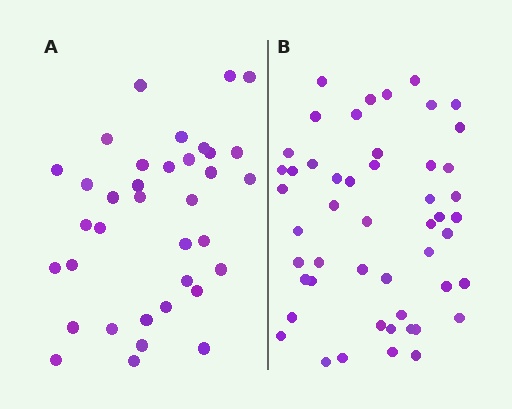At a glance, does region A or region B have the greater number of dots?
Region B (the right region) has more dots.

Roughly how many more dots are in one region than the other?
Region B has approximately 15 more dots than region A.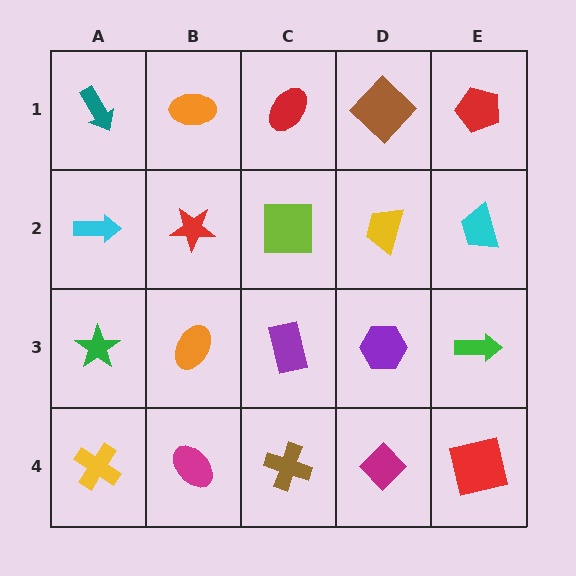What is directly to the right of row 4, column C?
A magenta diamond.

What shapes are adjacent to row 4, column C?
A purple rectangle (row 3, column C), a magenta ellipse (row 4, column B), a magenta diamond (row 4, column D).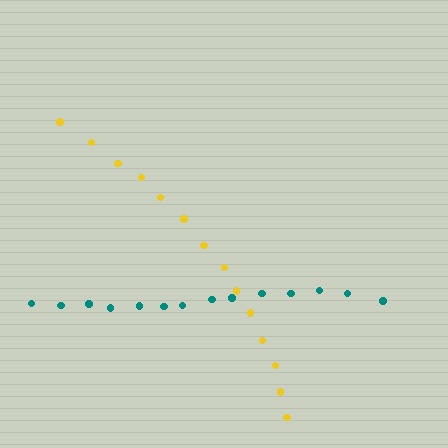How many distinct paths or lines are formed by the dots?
There are 2 distinct paths.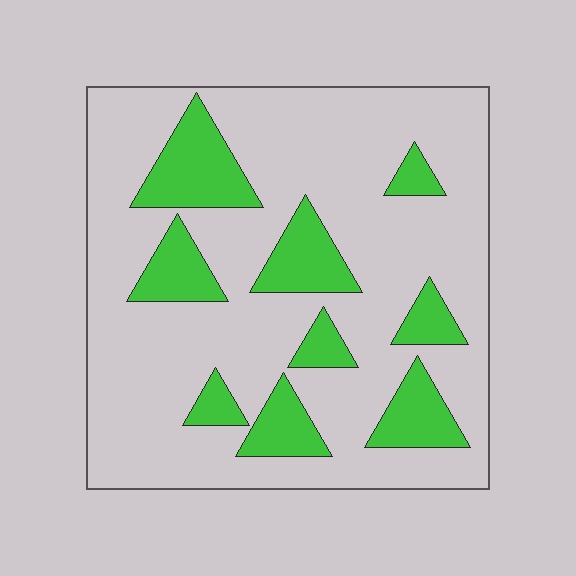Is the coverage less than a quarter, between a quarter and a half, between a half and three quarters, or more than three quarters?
Less than a quarter.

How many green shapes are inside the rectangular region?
9.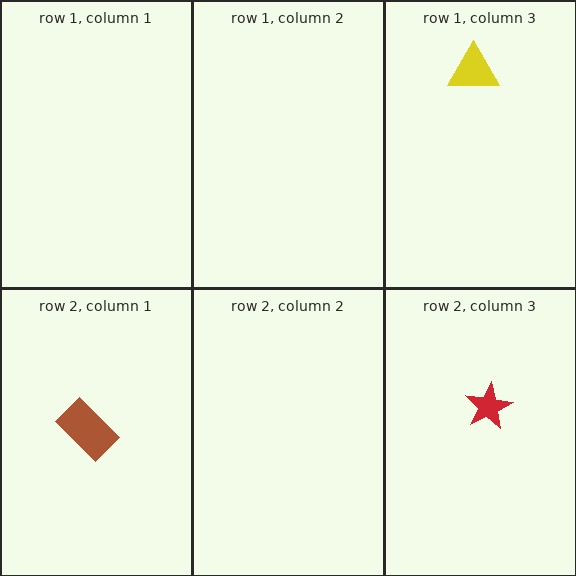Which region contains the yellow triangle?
The row 1, column 3 region.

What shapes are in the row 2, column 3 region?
The red star.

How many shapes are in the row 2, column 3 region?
1.